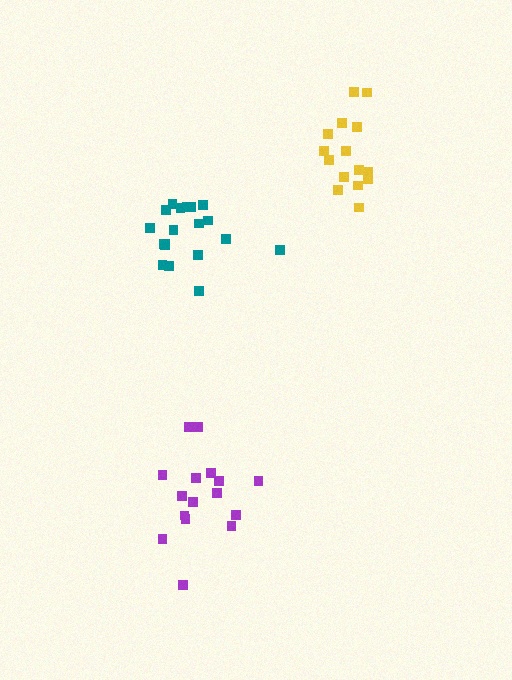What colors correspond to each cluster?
The clusters are colored: teal, yellow, purple.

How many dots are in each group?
Group 1: 19 dots, Group 2: 15 dots, Group 3: 16 dots (50 total).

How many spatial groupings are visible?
There are 3 spatial groupings.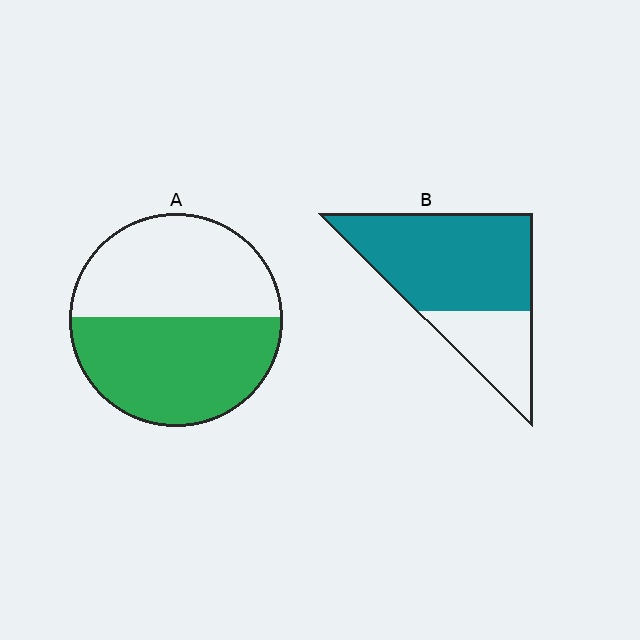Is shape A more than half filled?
Roughly half.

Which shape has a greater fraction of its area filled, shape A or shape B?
Shape B.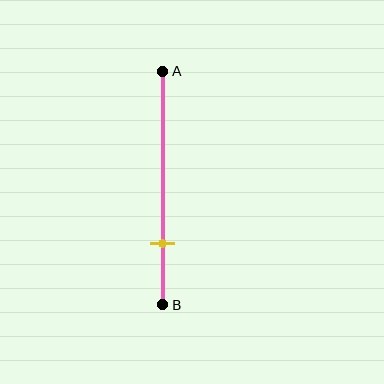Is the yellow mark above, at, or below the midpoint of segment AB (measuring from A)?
The yellow mark is below the midpoint of segment AB.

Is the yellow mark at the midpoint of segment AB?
No, the mark is at about 75% from A, not at the 50% midpoint.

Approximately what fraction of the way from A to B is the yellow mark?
The yellow mark is approximately 75% of the way from A to B.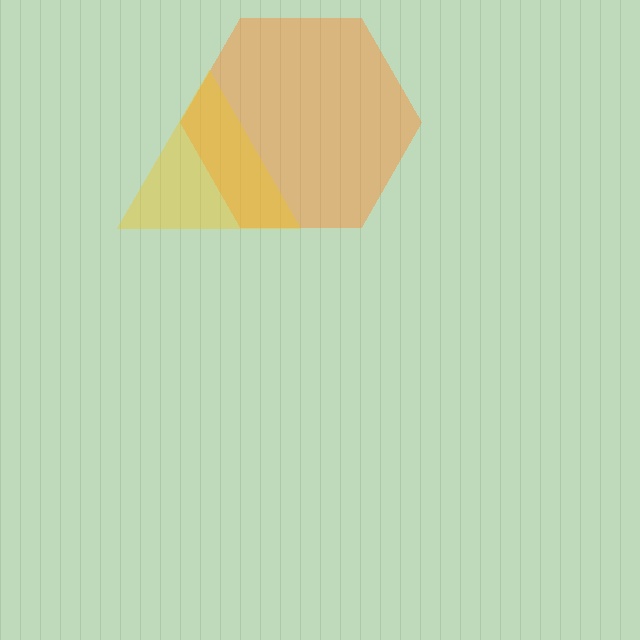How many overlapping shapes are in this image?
There are 2 overlapping shapes in the image.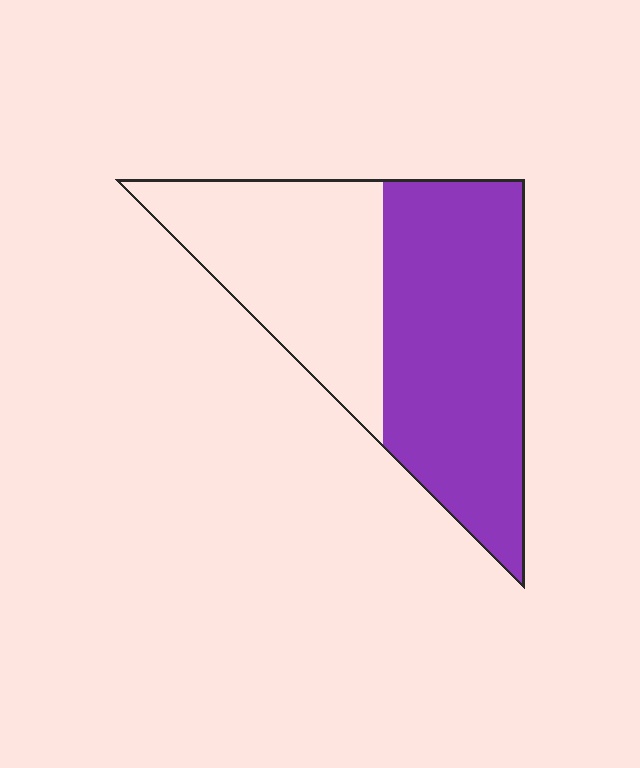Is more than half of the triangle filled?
Yes.